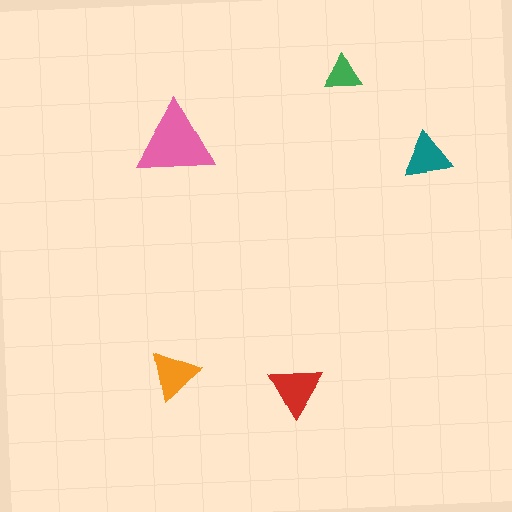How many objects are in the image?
There are 5 objects in the image.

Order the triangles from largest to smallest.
the pink one, the red one, the orange one, the teal one, the green one.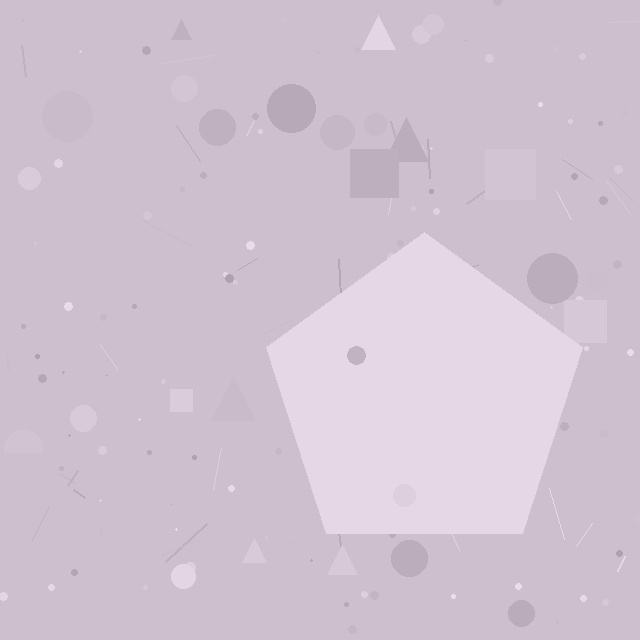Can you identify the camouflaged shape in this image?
The camouflaged shape is a pentagon.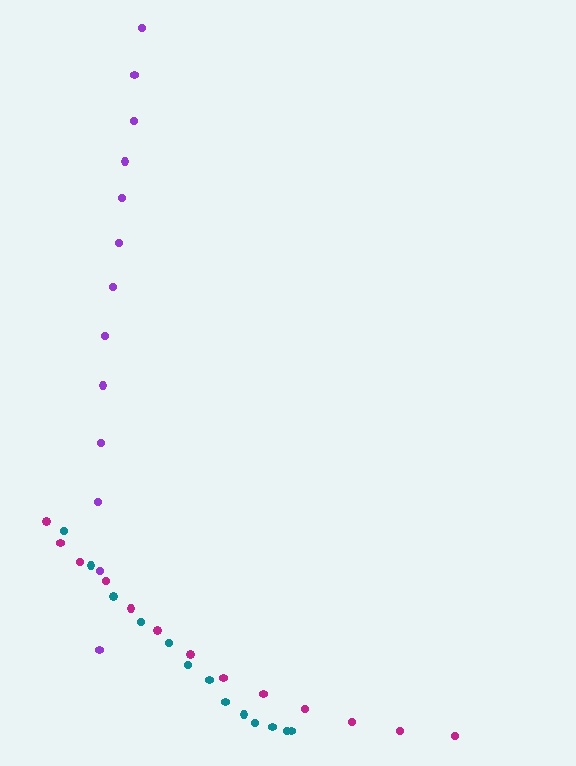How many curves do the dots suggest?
There are 3 distinct paths.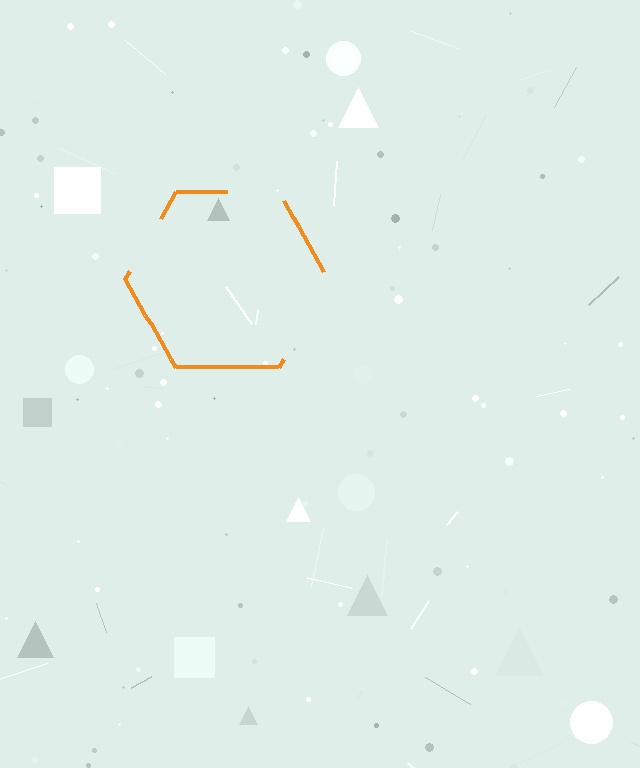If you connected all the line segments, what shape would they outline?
They would outline a hexagon.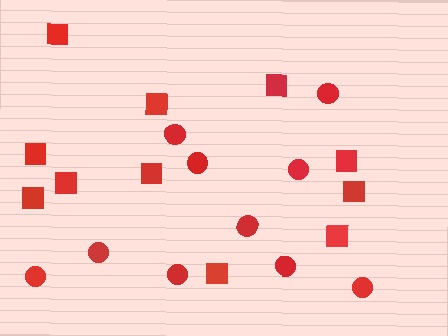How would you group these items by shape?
There are 2 groups: one group of squares (11) and one group of circles (10).